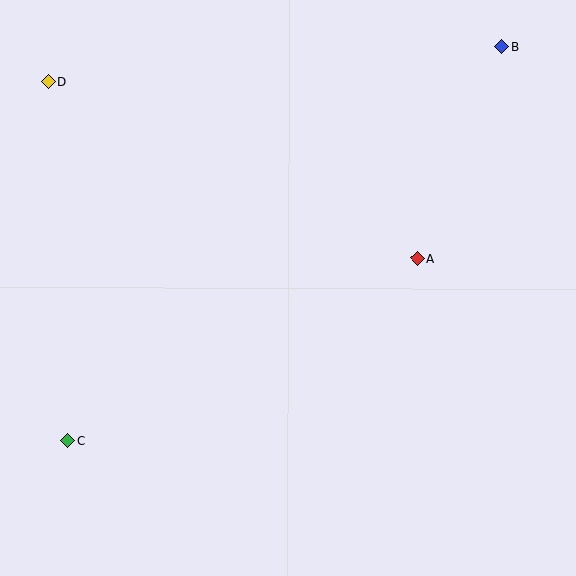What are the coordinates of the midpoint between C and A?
The midpoint between C and A is at (243, 349).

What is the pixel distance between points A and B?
The distance between A and B is 228 pixels.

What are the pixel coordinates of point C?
Point C is at (68, 441).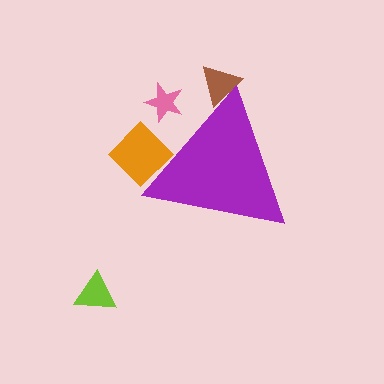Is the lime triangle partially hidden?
No, the lime triangle is fully visible.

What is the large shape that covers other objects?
A purple triangle.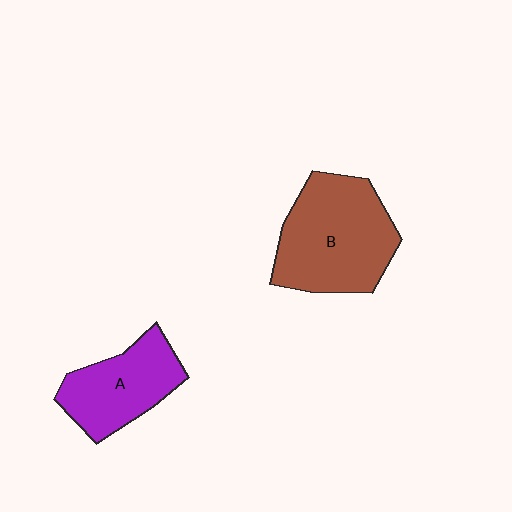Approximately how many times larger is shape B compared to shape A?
Approximately 1.5 times.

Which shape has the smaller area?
Shape A (purple).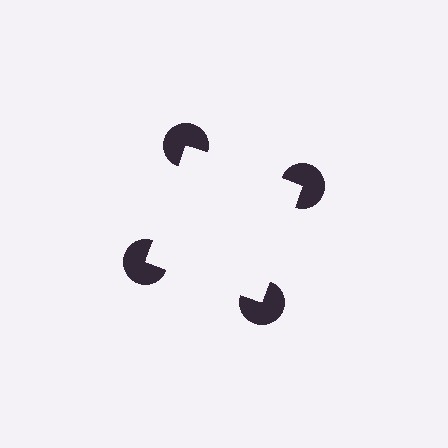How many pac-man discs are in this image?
There are 4 — one at each vertex of the illusory square.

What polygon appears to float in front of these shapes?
An illusory square — its edges are inferred from the aligned wedge cuts in the pac-man discs, not physically drawn.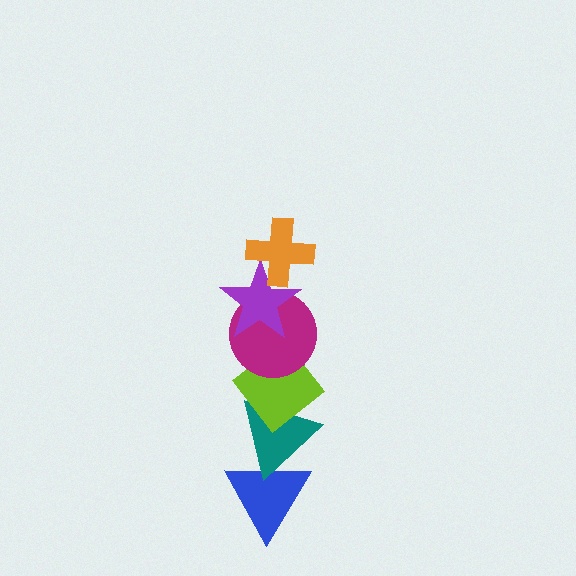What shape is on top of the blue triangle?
The teal triangle is on top of the blue triangle.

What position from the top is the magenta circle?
The magenta circle is 3rd from the top.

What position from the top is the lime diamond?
The lime diamond is 4th from the top.